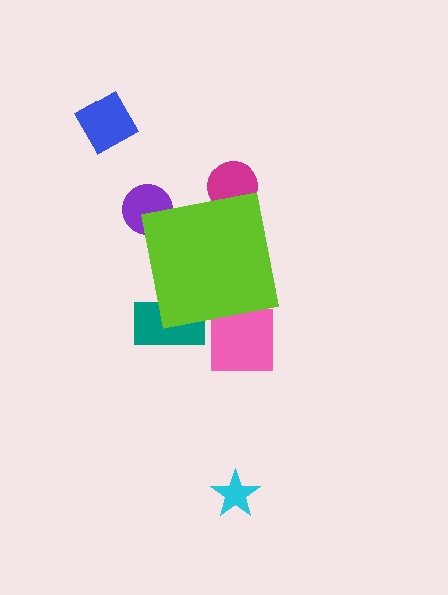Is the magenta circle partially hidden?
Yes, the magenta circle is partially hidden behind the lime square.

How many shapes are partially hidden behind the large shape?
4 shapes are partially hidden.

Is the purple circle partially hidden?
Yes, the purple circle is partially hidden behind the lime square.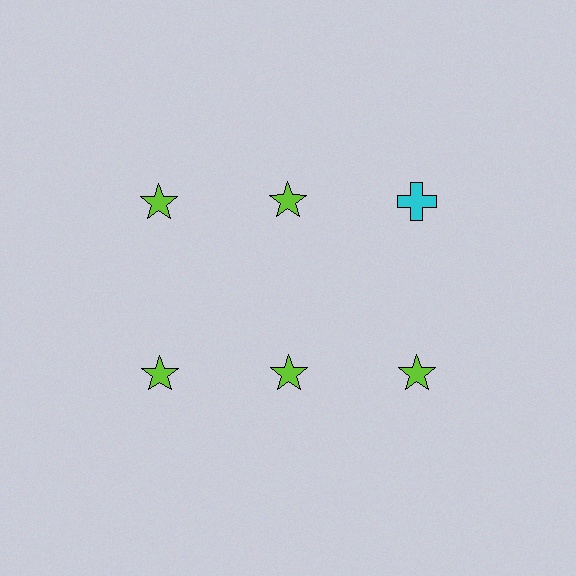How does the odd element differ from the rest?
It differs in both color (cyan instead of lime) and shape (cross instead of star).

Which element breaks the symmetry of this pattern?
The cyan cross in the top row, center column breaks the symmetry. All other shapes are lime stars.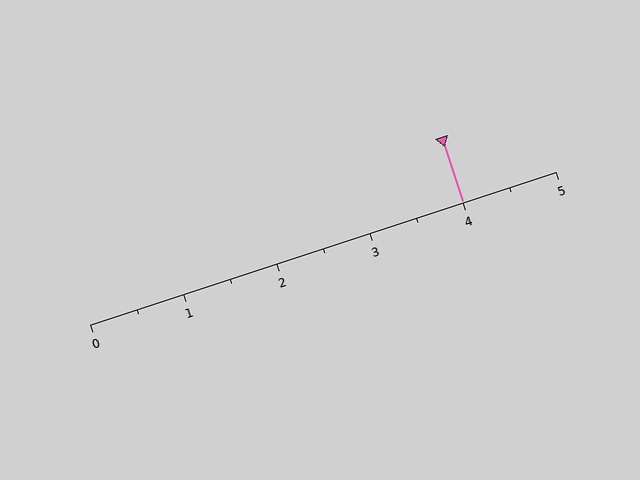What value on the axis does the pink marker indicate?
The marker indicates approximately 4.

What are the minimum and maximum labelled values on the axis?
The axis runs from 0 to 5.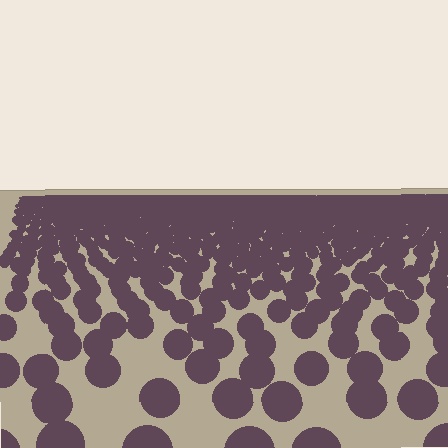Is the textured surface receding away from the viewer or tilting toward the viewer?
The surface is receding away from the viewer. Texture elements get smaller and denser toward the top.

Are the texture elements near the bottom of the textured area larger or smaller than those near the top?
Larger. Near the bottom, elements are closer to the viewer and appear at a bigger on-screen size.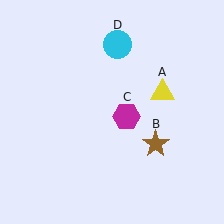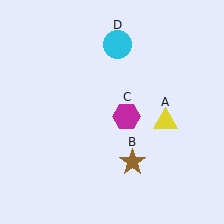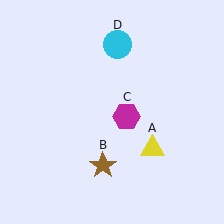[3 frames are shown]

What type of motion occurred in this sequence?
The yellow triangle (object A), brown star (object B) rotated clockwise around the center of the scene.